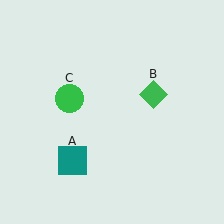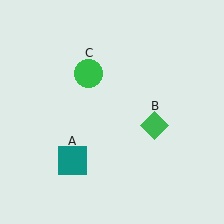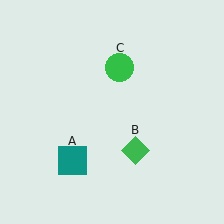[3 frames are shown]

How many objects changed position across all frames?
2 objects changed position: green diamond (object B), green circle (object C).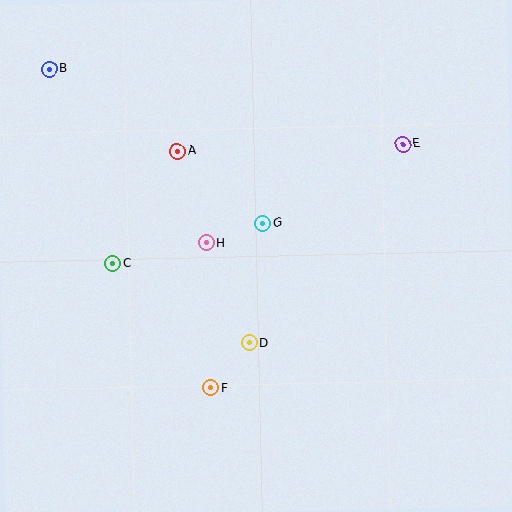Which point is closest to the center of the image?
Point G at (263, 223) is closest to the center.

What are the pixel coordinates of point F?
Point F is at (211, 388).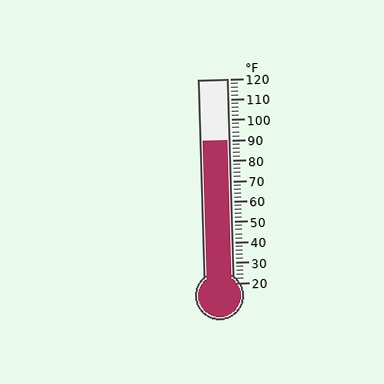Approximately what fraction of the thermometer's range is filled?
The thermometer is filled to approximately 70% of its range.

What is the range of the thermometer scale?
The thermometer scale ranges from 20°F to 120°F.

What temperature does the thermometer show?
The thermometer shows approximately 90°F.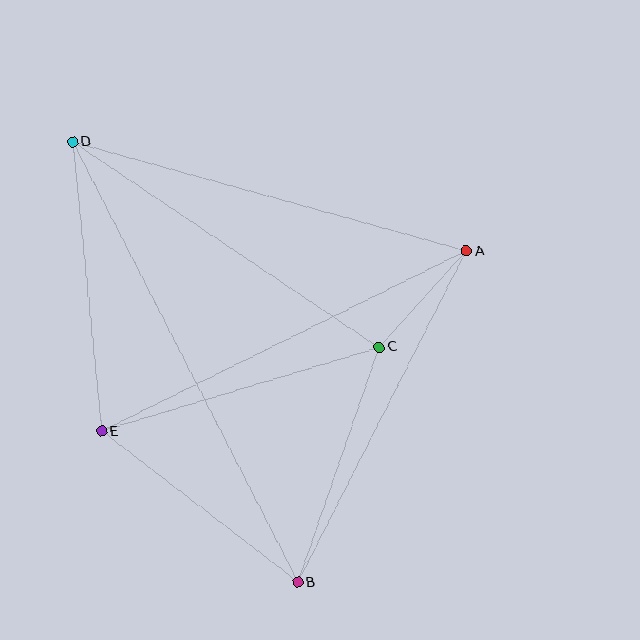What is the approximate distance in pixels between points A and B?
The distance between A and B is approximately 372 pixels.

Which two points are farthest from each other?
Points B and D are farthest from each other.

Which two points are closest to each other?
Points A and C are closest to each other.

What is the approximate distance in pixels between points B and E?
The distance between B and E is approximately 247 pixels.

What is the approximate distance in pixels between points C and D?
The distance between C and D is approximately 369 pixels.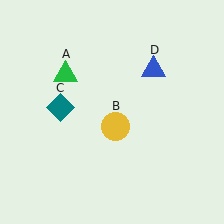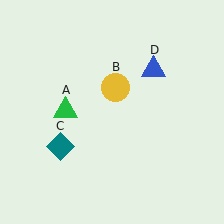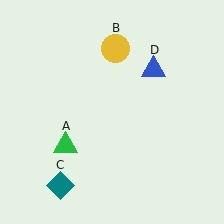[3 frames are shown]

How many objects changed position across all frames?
3 objects changed position: green triangle (object A), yellow circle (object B), teal diamond (object C).